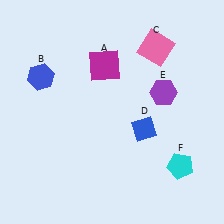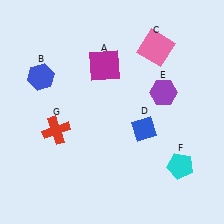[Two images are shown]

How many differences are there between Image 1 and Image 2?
There is 1 difference between the two images.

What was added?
A red cross (G) was added in Image 2.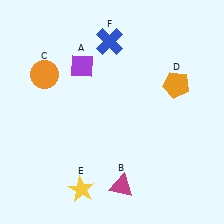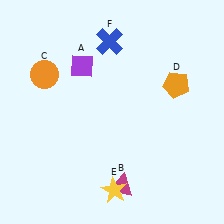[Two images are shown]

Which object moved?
The yellow star (E) moved right.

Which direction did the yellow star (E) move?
The yellow star (E) moved right.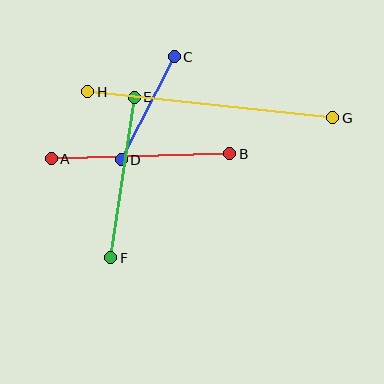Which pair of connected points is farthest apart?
Points G and H are farthest apart.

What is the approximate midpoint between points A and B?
The midpoint is at approximately (140, 156) pixels.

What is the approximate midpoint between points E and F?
The midpoint is at approximately (122, 178) pixels.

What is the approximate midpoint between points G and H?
The midpoint is at approximately (210, 105) pixels.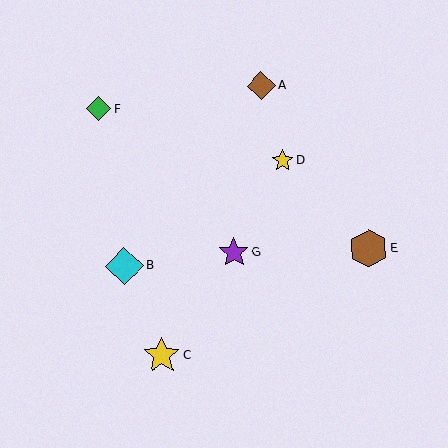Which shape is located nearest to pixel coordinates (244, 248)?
The purple star (labeled G) at (234, 252) is nearest to that location.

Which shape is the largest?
The brown hexagon (labeled E) is the largest.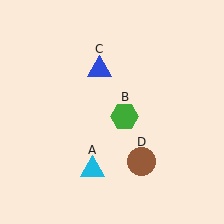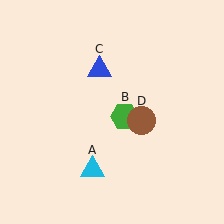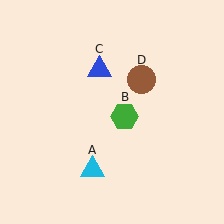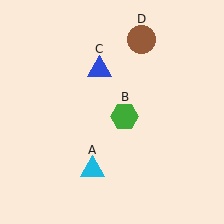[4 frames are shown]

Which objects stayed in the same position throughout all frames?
Cyan triangle (object A) and green hexagon (object B) and blue triangle (object C) remained stationary.